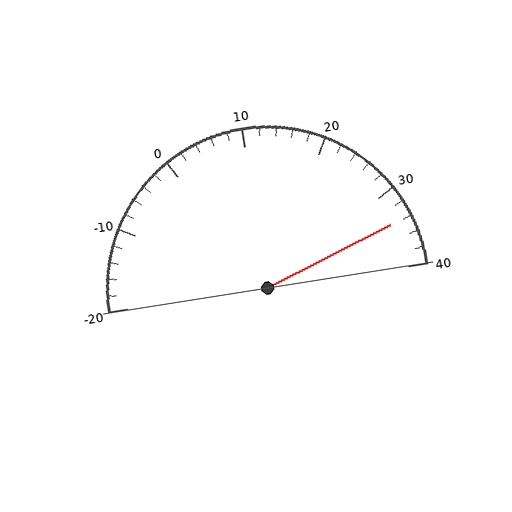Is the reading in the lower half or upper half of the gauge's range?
The reading is in the upper half of the range (-20 to 40).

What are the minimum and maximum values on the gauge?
The gauge ranges from -20 to 40.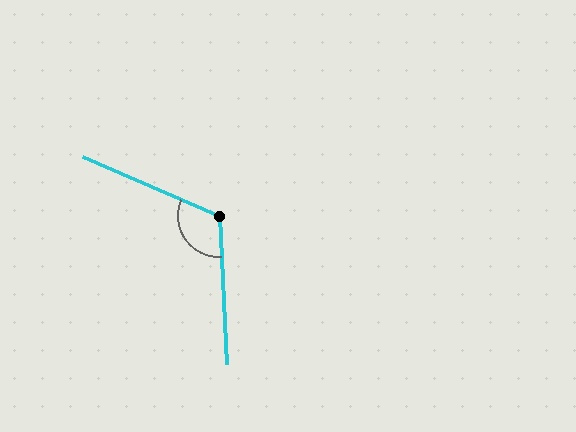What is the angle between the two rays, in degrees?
Approximately 116 degrees.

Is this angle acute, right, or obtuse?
It is obtuse.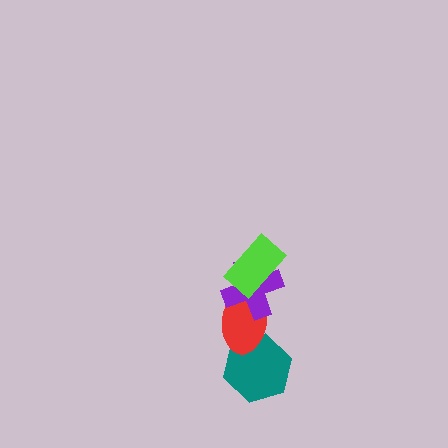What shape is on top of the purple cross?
The lime rectangle is on top of the purple cross.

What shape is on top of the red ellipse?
The purple cross is on top of the red ellipse.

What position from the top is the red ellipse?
The red ellipse is 3rd from the top.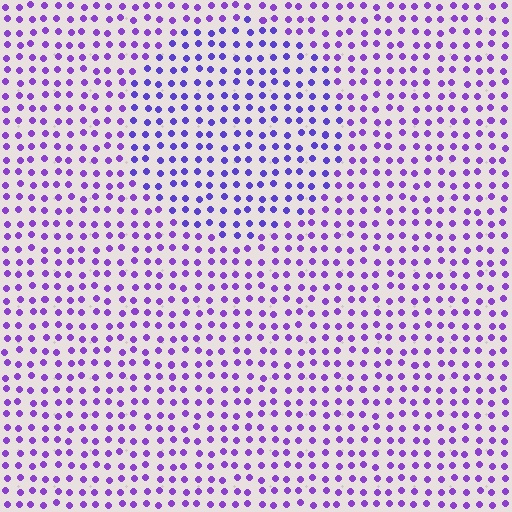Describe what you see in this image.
The image is filled with small purple elements in a uniform arrangement. A circle-shaped region is visible where the elements are tinted to a slightly different hue, forming a subtle color boundary.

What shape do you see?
I see a circle.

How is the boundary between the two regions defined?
The boundary is defined purely by a slight shift in hue (about 22 degrees). Spacing, size, and orientation are identical on both sides.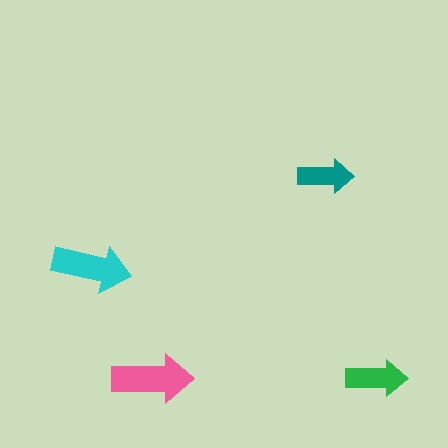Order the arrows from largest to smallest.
the pink one, the cyan one, the green one, the teal one.